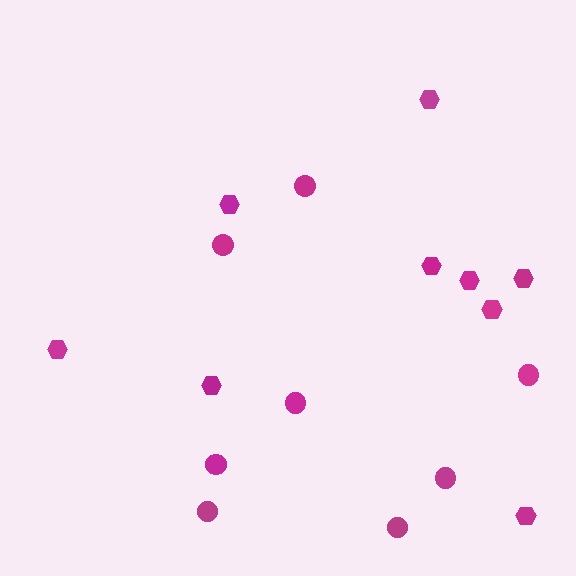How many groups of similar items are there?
There are 2 groups: one group of circles (8) and one group of hexagons (9).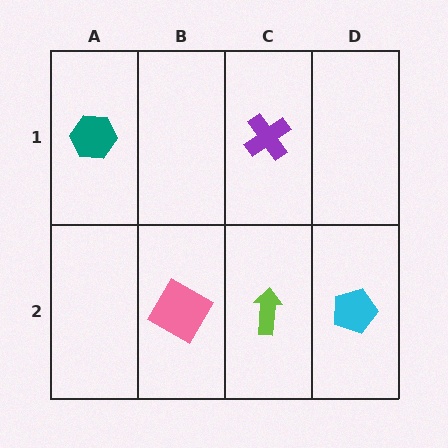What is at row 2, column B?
A pink diamond.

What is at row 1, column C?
A purple cross.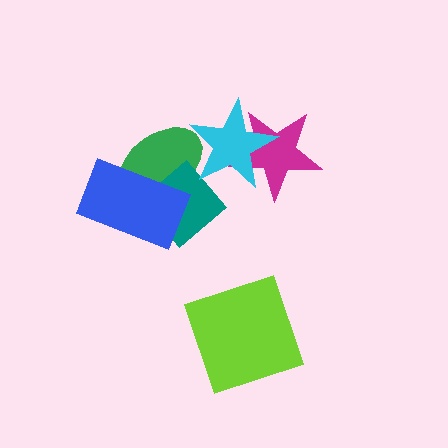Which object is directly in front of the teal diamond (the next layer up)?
The blue rectangle is directly in front of the teal diamond.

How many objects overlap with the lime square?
0 objects overlap with the lime square.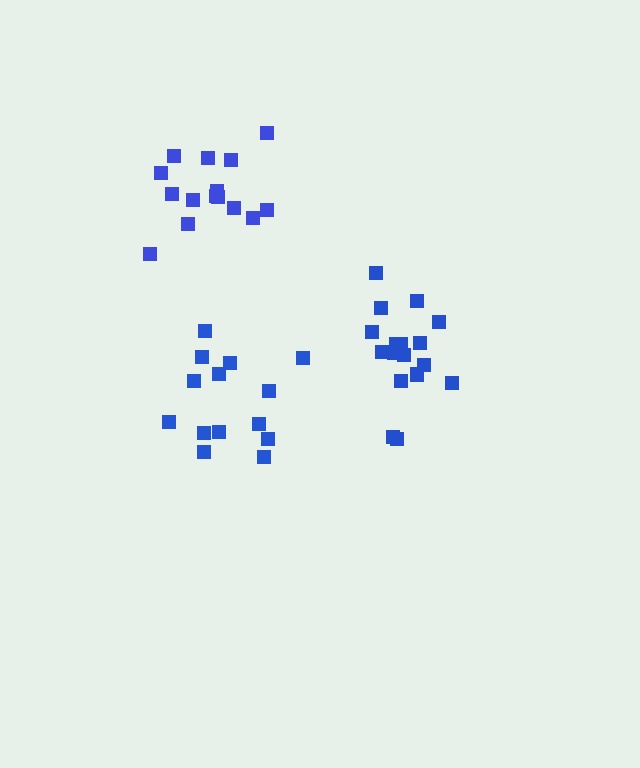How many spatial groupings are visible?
There are 3 spatial groupings.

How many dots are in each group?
Group 1: 18 dots, Group 2: 15 dots, Group 3: 14 dots (47 total).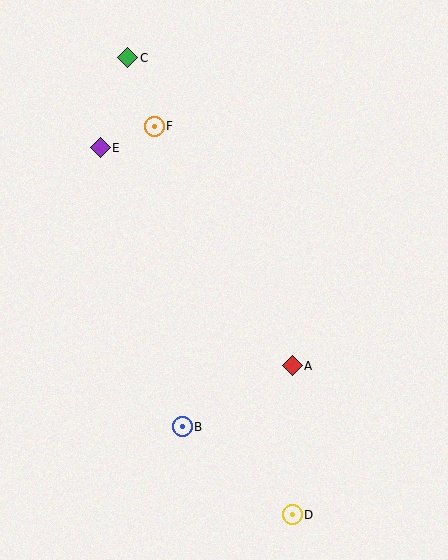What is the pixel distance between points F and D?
The distance between F and D is 412 pixels.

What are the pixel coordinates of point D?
Point D is at (292, 515).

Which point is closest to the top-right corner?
Point F is closest to the top-right corner.